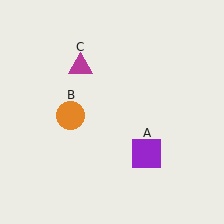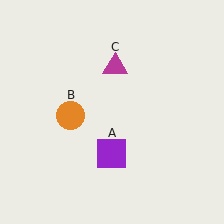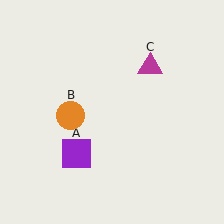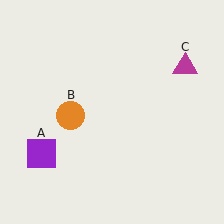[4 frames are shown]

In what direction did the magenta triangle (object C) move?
The magenta triangle (object C) moved right.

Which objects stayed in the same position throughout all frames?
Orange circle (object B) remained stationary.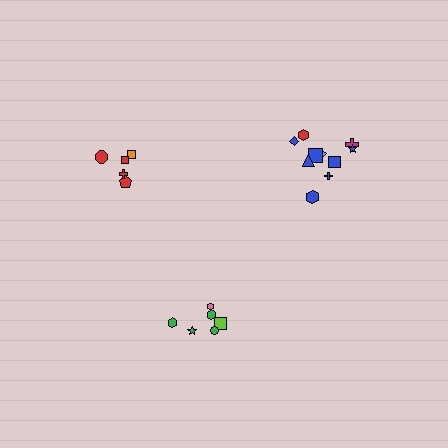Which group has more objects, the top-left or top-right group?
The top-right group.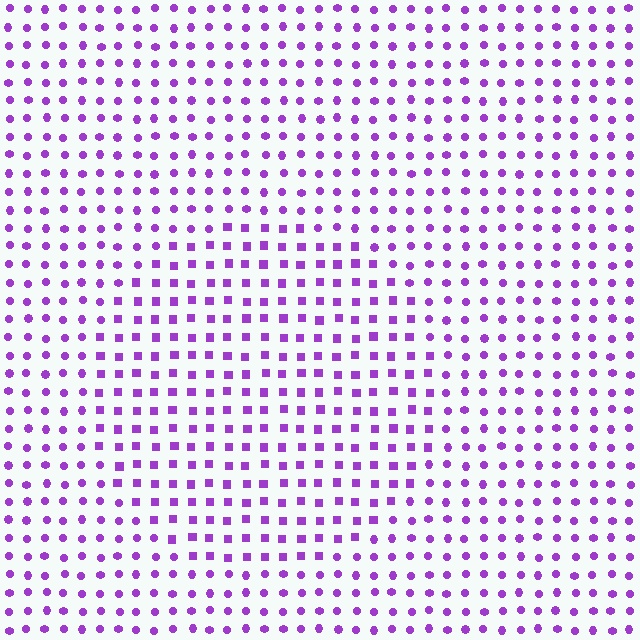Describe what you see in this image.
The image is filled with small purple elements arranged in a uniform grid. A circle-shaped region contains squares, while the surrounding area contains circles. The boundary is defined purely by the change in element shape.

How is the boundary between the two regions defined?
The boundary is defined by a change in element shape: squares inside vs. circles outside. All elements share the same color and spacing.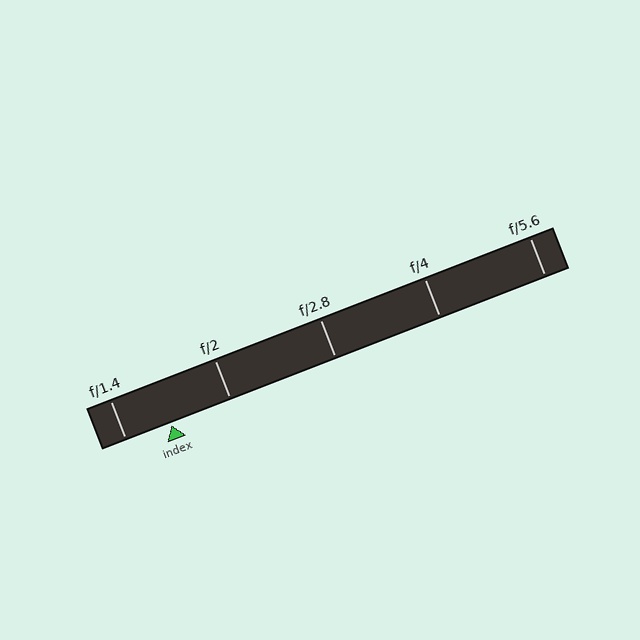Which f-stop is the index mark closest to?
The index mark is closest to f/1.4.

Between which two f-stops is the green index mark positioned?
The index mark is between f/1.4 and f/2.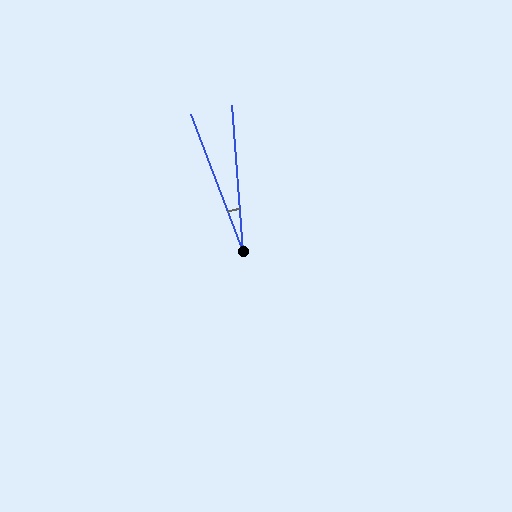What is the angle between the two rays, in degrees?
Approximately 17 degrees.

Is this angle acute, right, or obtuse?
It is acute.